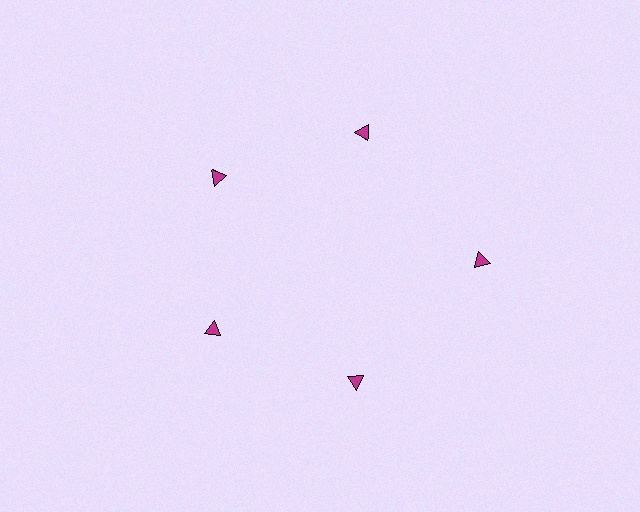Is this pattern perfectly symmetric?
No. The 5 magenta triangles are arranged in a ring, but one element near the 3 o'clock position is pushed outward from the center, breaking the 5-fold rotational symmetry.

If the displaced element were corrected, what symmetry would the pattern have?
It would have 5-fold rotational symmetry — the pattern would map onto itself every 72 degrees.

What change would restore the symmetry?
The symmetry would be restored by moving it inward, back onto the ring so that all 5 triangles sit at equal angles and equal distance from the center.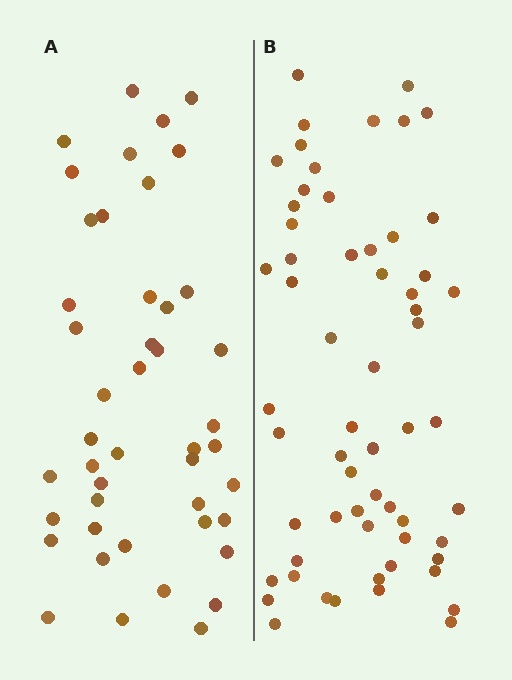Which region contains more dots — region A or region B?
Region B (the right region) has more dots.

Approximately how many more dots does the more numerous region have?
Region B has approximately 15 more dots than region A.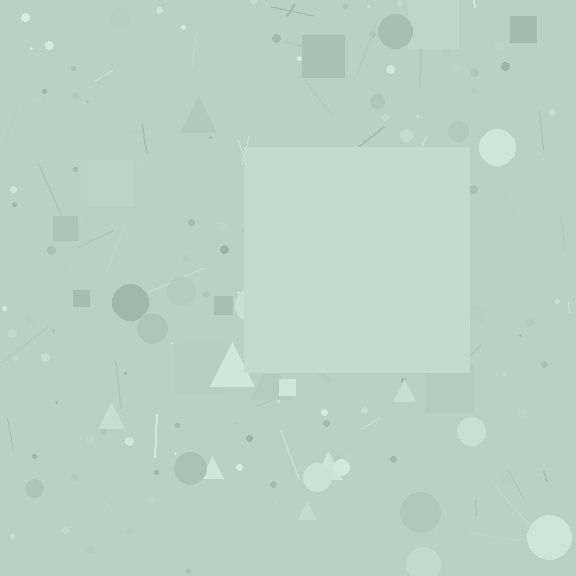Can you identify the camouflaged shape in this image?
The camouflaged shape is a square.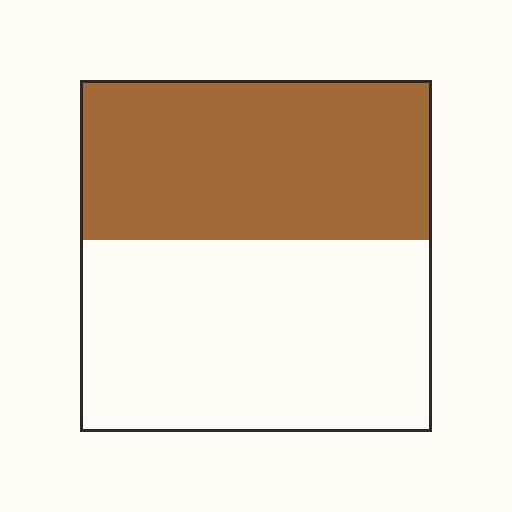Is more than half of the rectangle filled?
No.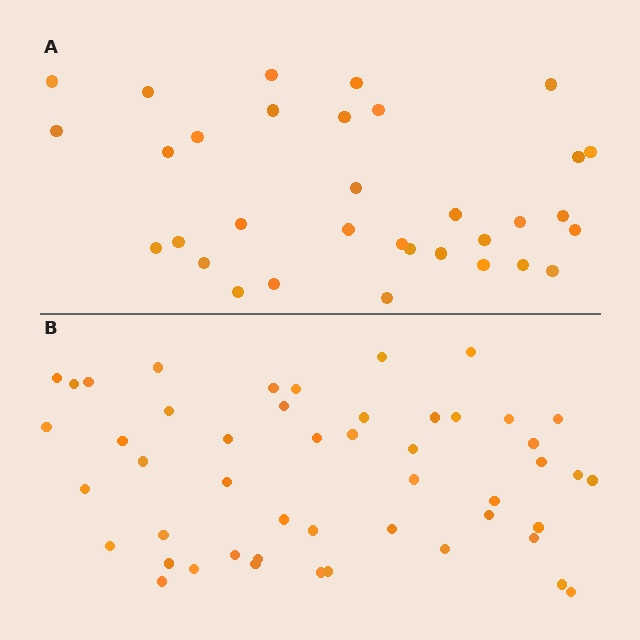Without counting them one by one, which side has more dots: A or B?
Region B (the bottom region) has more dots.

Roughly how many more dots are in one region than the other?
Region B has approximately 15 more dots than region A.